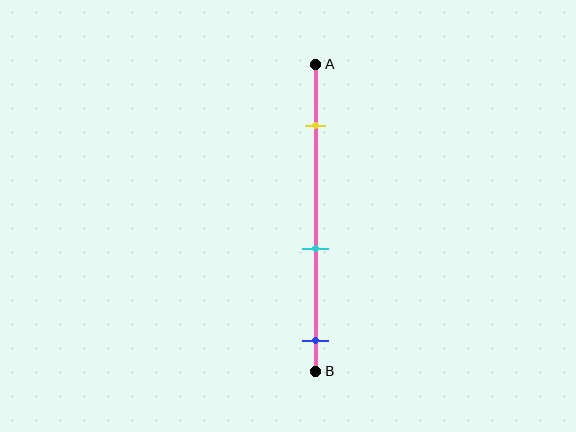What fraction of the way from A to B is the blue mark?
The blue mark is approximately 90% (0.9) of the way from A to B.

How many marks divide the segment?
There are 3 marks dividing the segment.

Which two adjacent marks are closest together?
The cyan and blue marks are the closest adjacent pair.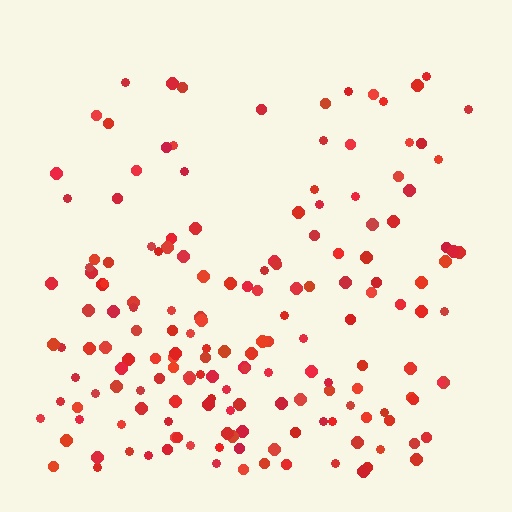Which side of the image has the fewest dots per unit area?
The top.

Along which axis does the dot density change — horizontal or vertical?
Vertical.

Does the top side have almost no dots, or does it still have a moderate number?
Still a moderate number, just noticeably fewer than the bottom.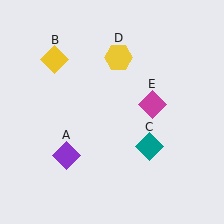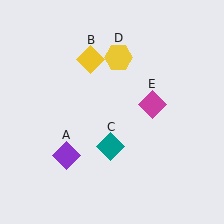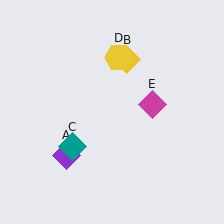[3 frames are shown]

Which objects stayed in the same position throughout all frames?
Purple diamond (object A) and yellow hexagon (object D) and magenta diamond (object E) remained stationary.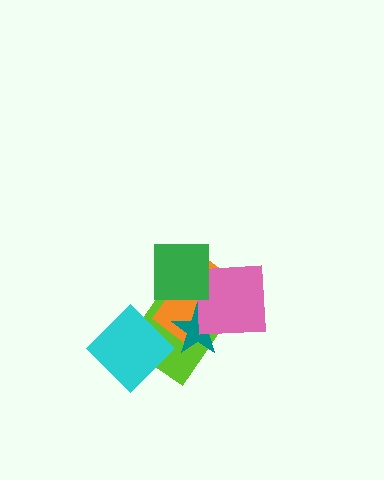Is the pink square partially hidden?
Yes, it is partially covered by another shape.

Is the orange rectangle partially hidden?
Yes, it is partially covered by another shape.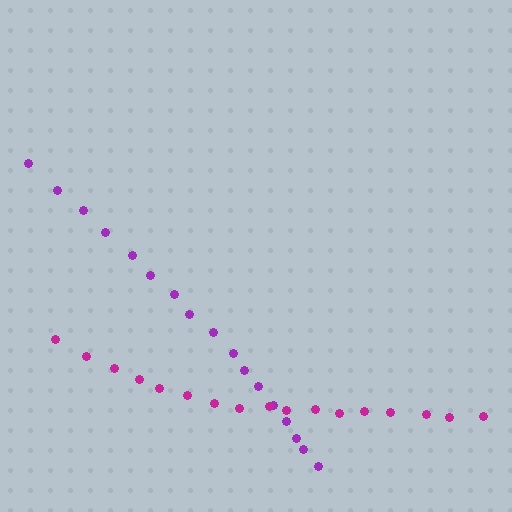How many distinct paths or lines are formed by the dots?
There are 2 distinct paths.